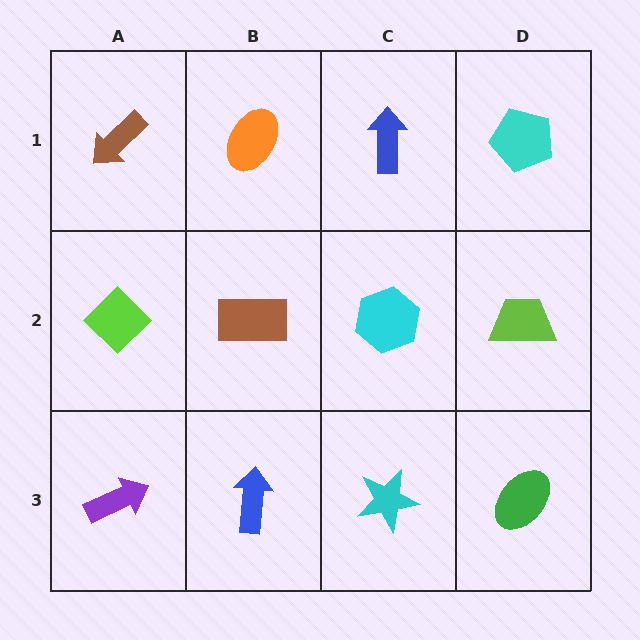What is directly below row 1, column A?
A lime diamond.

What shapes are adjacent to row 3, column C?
A cyan hexagon (row 2, column C), a blue arrow (row 3, column B), a green ellipse (row 3, column D).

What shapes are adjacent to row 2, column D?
A cyan pentagon (row 1, column D), a green ellipse (row 3, column D), a cyan hexagon (row 2, column C).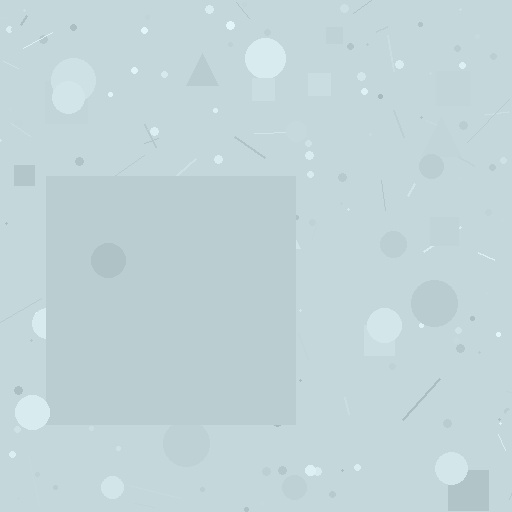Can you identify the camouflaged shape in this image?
The camouflaged shape is a square.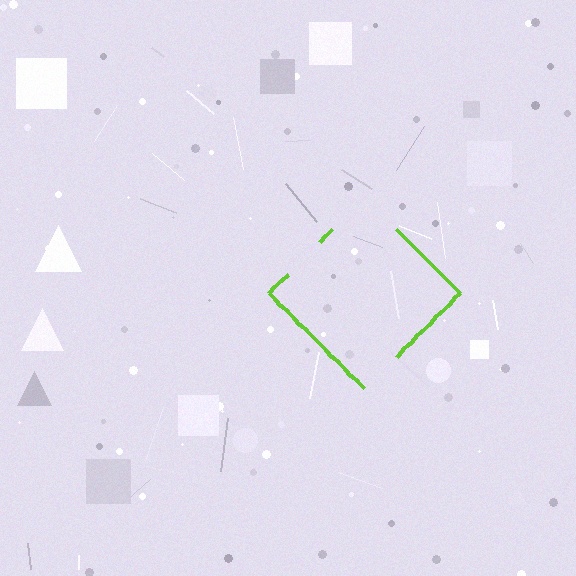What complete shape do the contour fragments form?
The contour fragments form a diamond.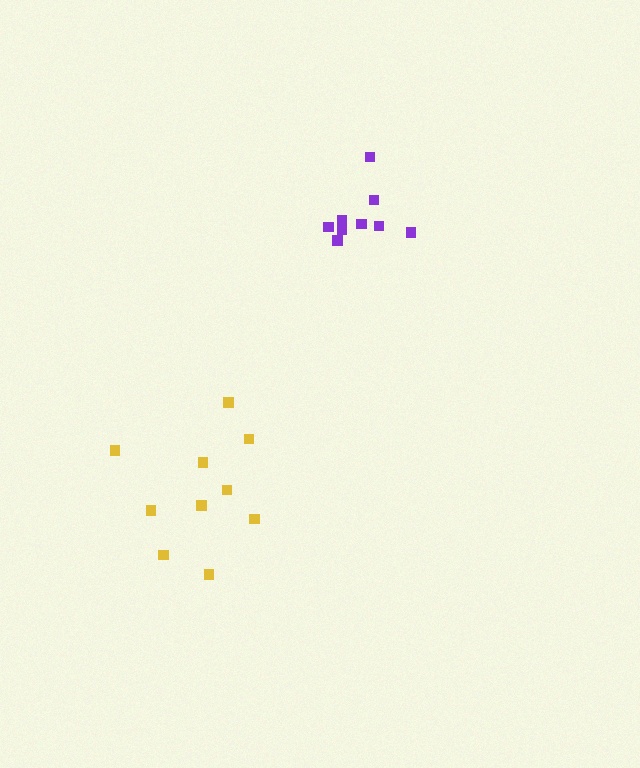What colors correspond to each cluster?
The clusters are colored: purple, yellow.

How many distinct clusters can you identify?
There are 2 distinct clusters.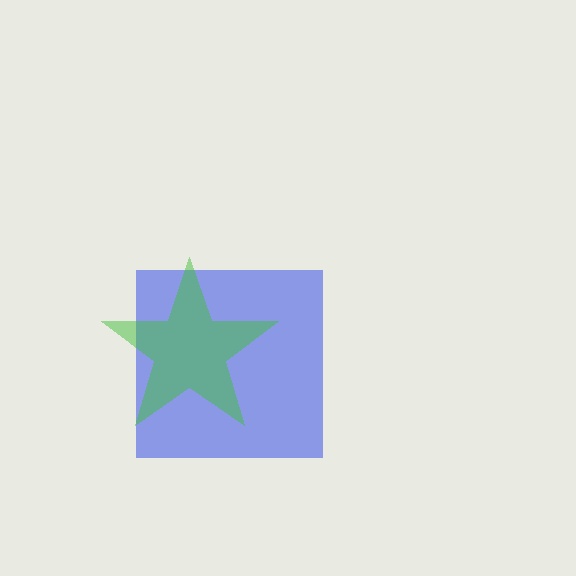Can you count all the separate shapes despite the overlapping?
Yes, there are 2 separate shapes.